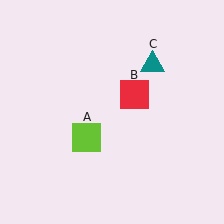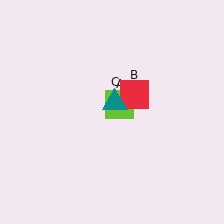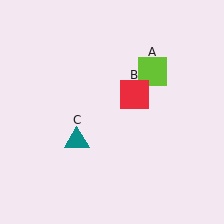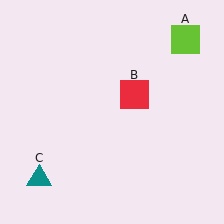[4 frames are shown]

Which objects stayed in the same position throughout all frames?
Red square (object B) remained stationary.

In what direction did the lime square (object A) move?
The lime square (object A) moved up and to the right.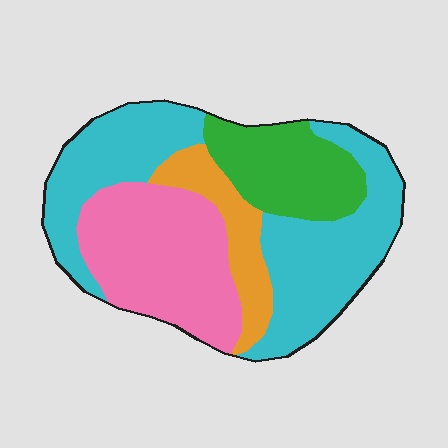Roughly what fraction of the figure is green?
Green covers roughly 15% of the figure.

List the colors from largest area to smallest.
From largest to smallest: cyan, pink, green, orange.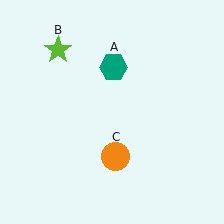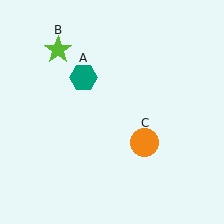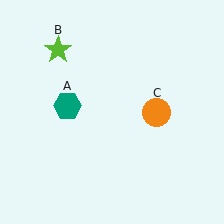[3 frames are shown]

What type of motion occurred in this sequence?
The teal hexagon (object A), orange circle (object C) rotated counterclockwise around the center of the scene.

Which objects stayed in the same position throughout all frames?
Lime star (object B) remained stationary.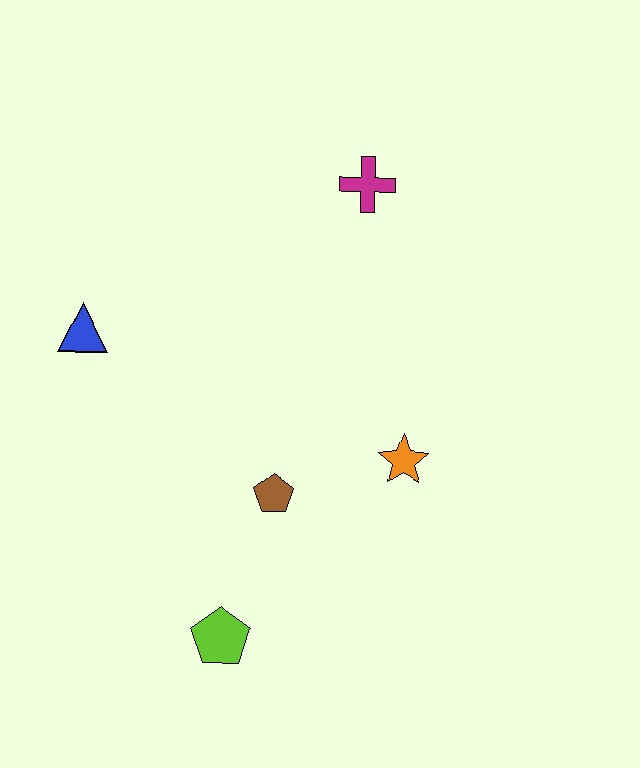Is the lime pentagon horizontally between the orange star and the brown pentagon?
No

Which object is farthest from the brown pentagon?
The magenta cross is farthest from the brown pentagon.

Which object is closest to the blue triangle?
The brown pentagon is closest to the blue triangle.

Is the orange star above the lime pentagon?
Yes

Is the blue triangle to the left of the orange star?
Yes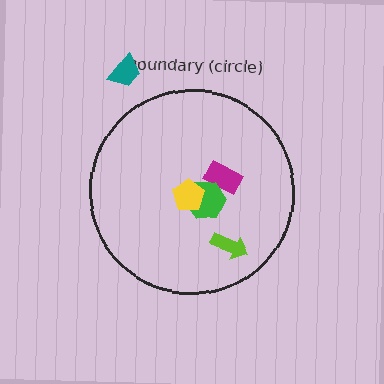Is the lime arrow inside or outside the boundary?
Inside.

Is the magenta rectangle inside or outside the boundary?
Inside.